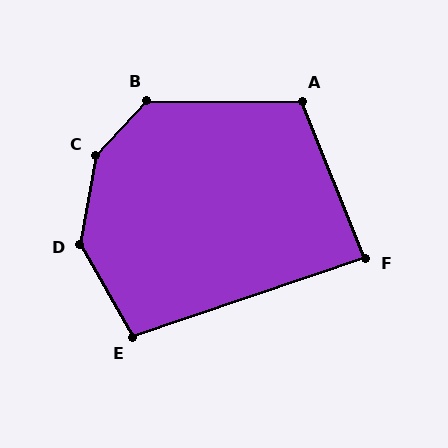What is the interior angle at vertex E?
Approximately 101 degrees (obtuse).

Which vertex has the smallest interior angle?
F, at approximately 87 degrees.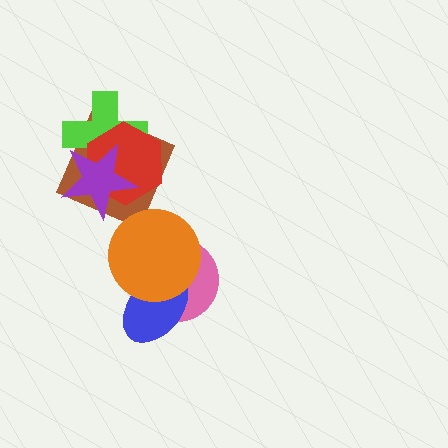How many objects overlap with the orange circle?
2 objects overlap with the orange circle.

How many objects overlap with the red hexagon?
3 objects overlap with the red hexagon.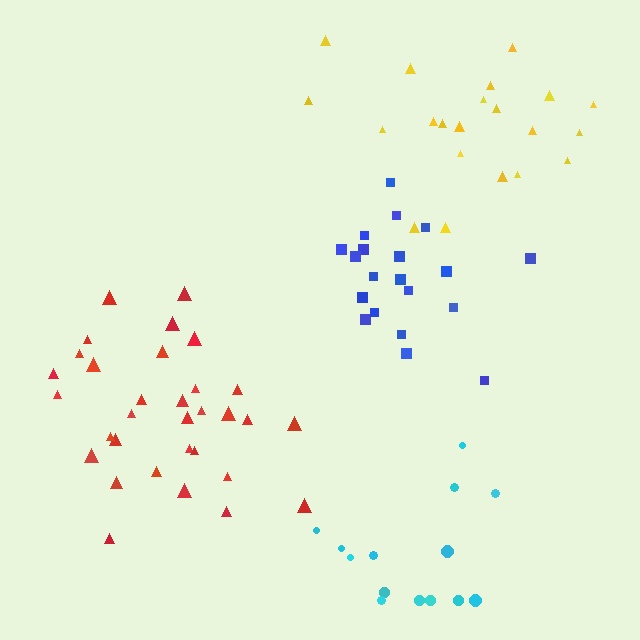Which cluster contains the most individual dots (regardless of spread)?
Red (32).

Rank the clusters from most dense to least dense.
blue, red, yellow, cyan.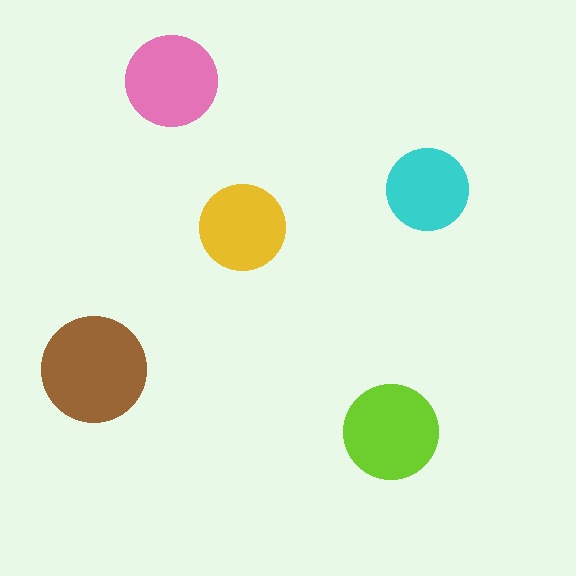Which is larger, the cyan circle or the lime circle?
The lime one.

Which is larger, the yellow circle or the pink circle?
The pink one.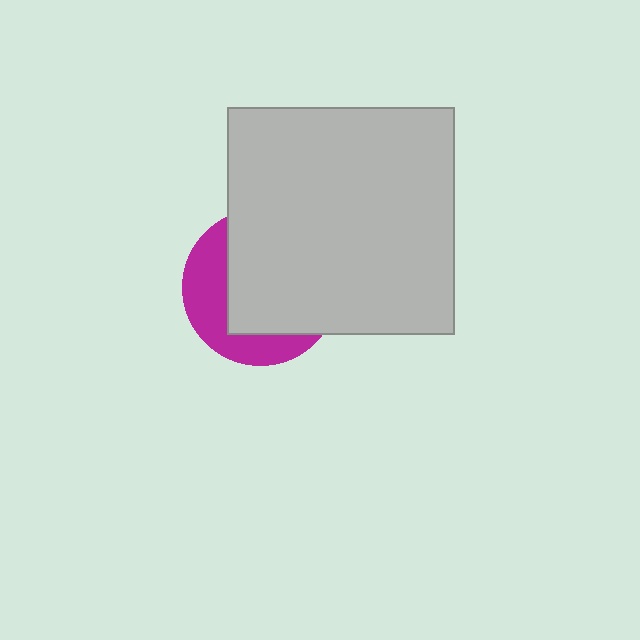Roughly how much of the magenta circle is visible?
A small part of it is visible (roughly 36%).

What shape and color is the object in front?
The object in front is a light gray square.